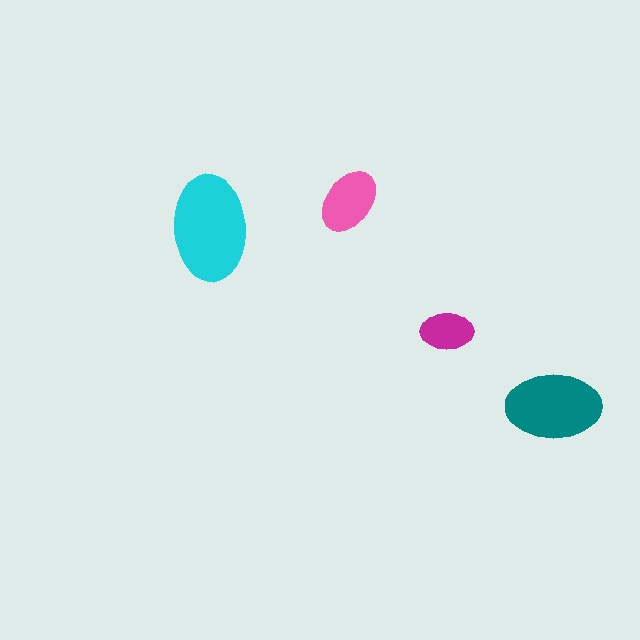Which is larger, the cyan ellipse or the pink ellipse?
The cyan one.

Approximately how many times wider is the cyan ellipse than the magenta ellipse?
About 2 times wider.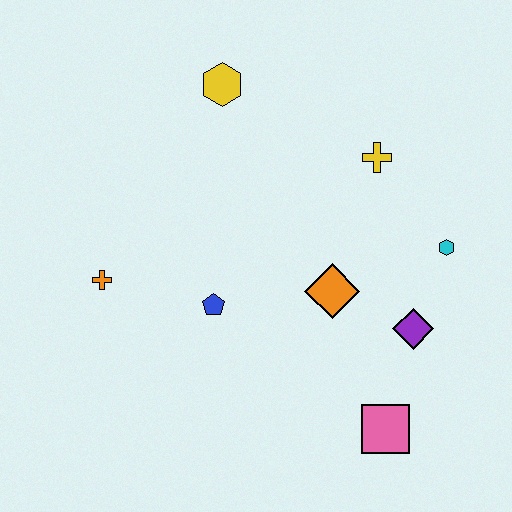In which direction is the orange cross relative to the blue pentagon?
The orange cross is to the left of the blue pentagon.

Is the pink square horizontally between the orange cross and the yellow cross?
No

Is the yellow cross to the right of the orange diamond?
Yes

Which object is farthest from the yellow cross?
The orange cross is farthest from the yellow cross.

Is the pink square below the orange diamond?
Yes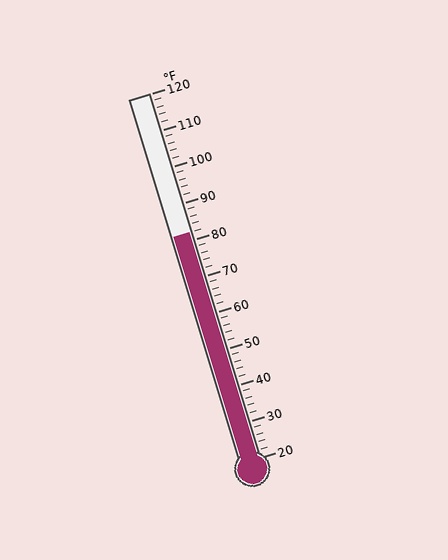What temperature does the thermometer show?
The thermometer shows approximately 82°F.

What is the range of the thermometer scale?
The thermometer scale ranges from 20°F to 120°F.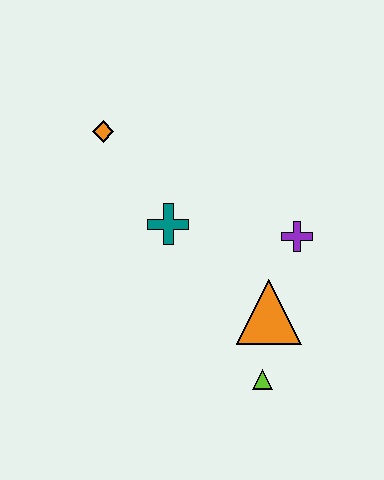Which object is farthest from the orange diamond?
The lime triangle is farthest from the orange diamond.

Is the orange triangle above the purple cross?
No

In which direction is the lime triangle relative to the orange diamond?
The lime triangle is below the orange diamond.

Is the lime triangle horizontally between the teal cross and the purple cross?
Yes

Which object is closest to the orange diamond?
The teal cross is closest to the orange diamond.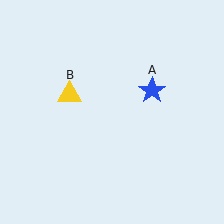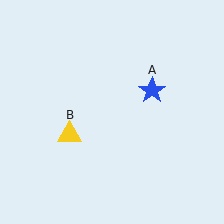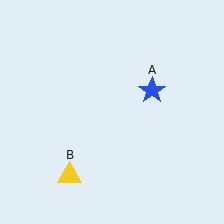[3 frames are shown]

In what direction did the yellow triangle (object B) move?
The yellow triangle (object B) moved down.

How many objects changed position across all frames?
1 object changed position: yellow triangle (object B).